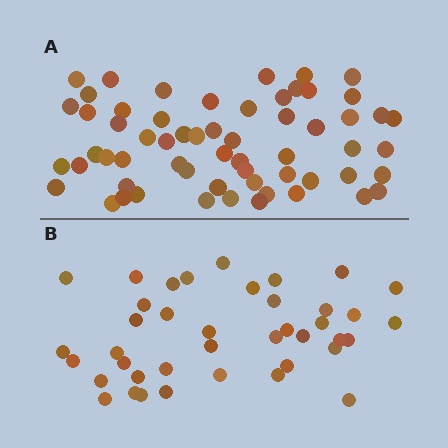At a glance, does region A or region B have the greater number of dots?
Region A (the top region) has more dots.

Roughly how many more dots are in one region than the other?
Region A has approximately 20 more dots than region B.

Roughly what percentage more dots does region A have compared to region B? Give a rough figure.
About 50% more.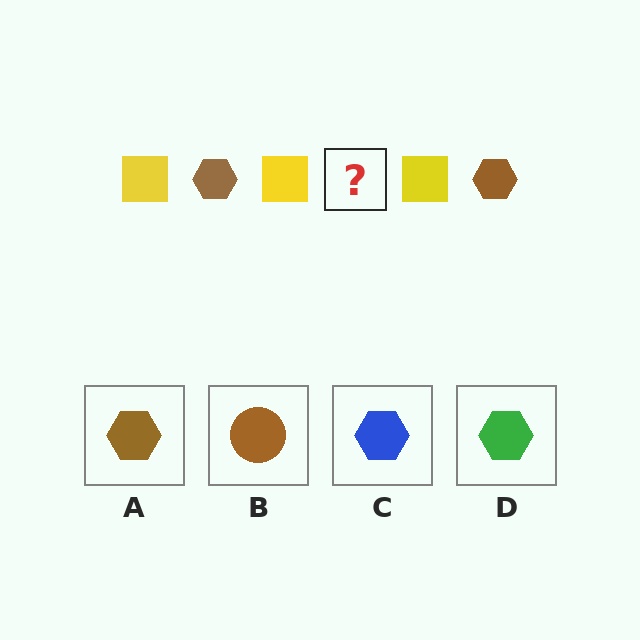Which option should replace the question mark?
Option A.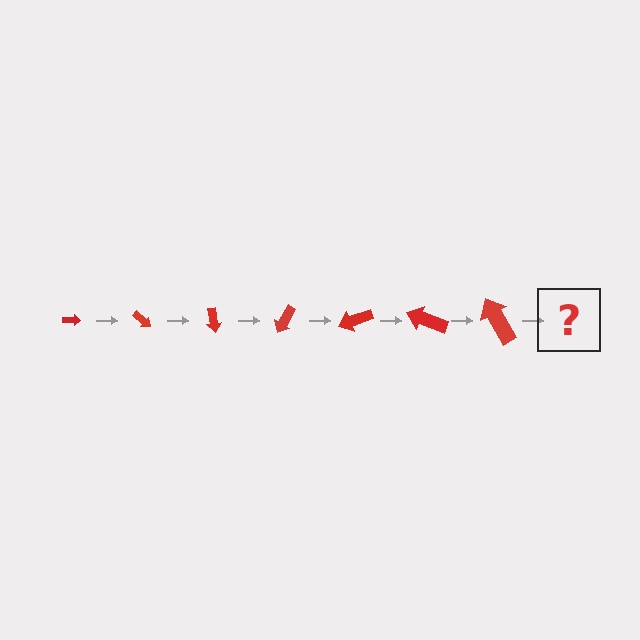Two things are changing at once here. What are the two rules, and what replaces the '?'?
The two rules are that the arrow grows larger each step and it rotates 40 degrees each step. The '?' should be an arrow, larger than the previous one and rotated 280 degrees from the start.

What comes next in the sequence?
The next element should be an arrow, larger than the previous one and rotated 280 degrees from the start.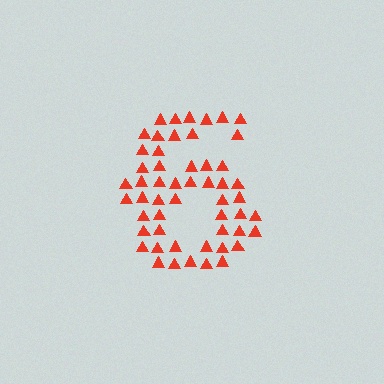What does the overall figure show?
The overall figure shows the digit 6.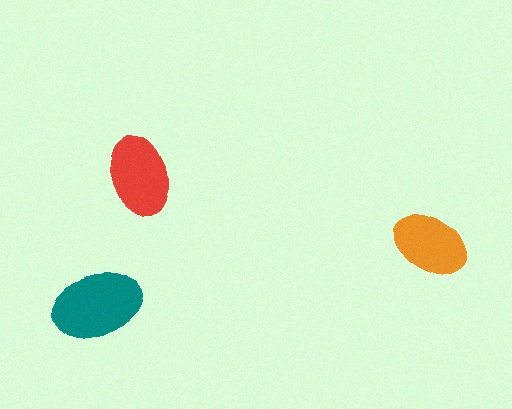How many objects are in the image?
There are 3 objects in the image.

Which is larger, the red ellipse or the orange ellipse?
The red one.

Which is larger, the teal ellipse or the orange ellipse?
The teal one.